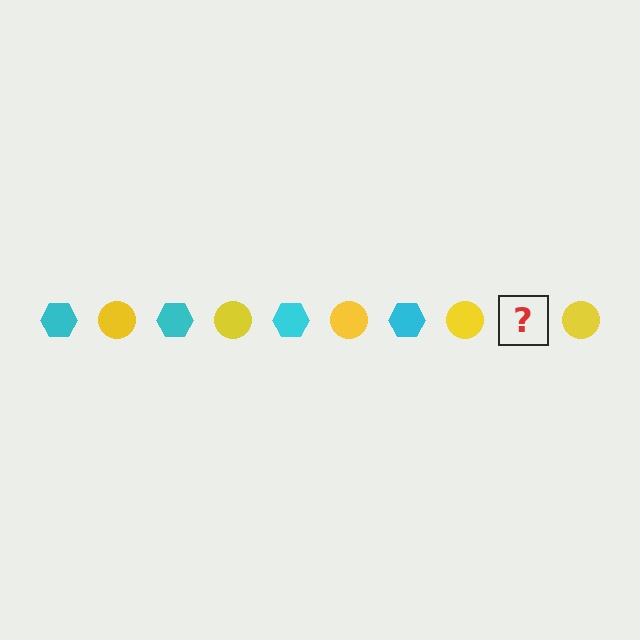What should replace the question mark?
The question mark should be replaced with a cyan hexagon.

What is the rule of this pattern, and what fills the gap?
The rule is that the pattern alternates between cyan hexagon and yellow circle. The gap should be filled with a cyan hexagon.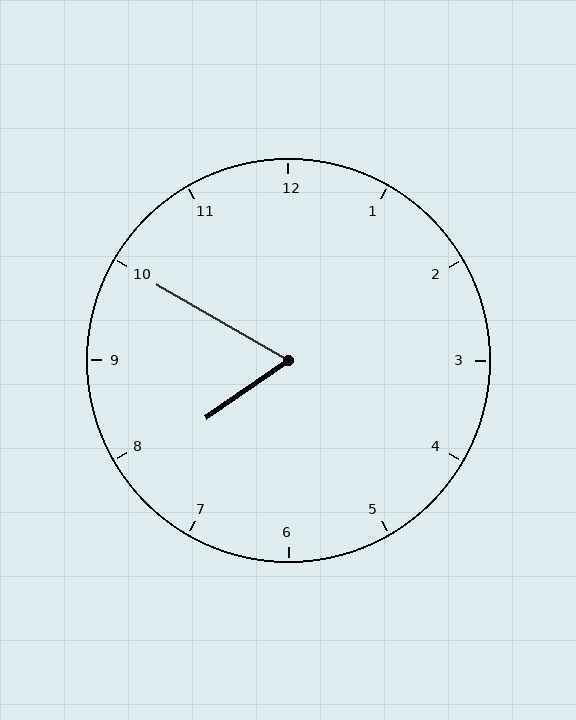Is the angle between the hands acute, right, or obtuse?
It is acute.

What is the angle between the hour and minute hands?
Approximately 65 degrees.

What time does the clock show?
7:50.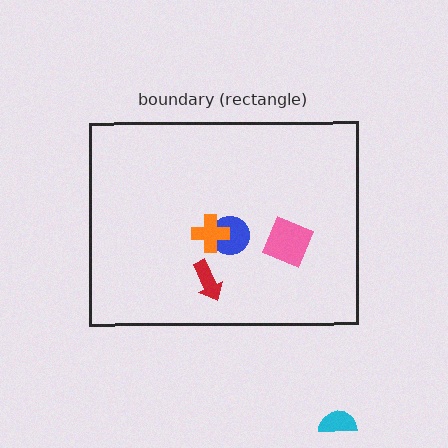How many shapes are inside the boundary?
4 inside, 1 outside.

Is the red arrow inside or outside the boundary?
Inside.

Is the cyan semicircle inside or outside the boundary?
Outside.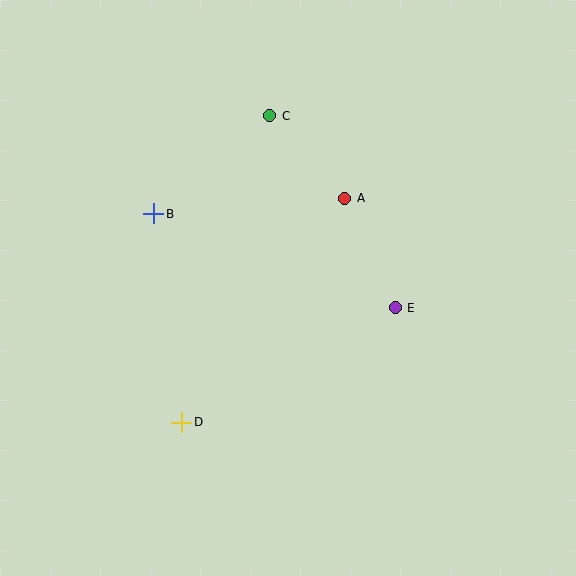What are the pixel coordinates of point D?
Point D is at (182, 422).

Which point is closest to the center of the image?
Point A at (345, 198) is closest to the center.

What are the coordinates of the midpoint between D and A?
The midpoint between D and A is at (263, 310).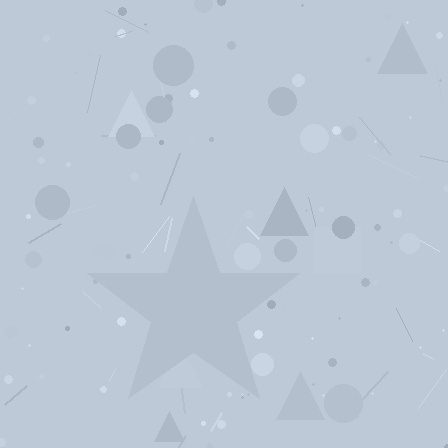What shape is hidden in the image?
A star is hidden in the image.